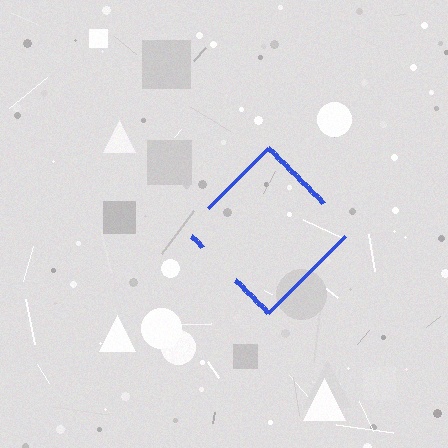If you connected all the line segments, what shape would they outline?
They would outline a diamond.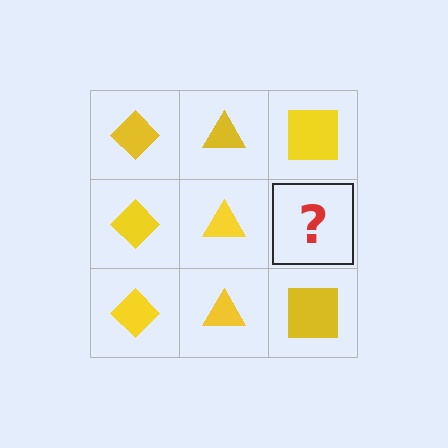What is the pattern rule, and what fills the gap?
The rule is that each column has a consistent shape. The gap should be filled with a yellow square.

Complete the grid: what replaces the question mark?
The question mark should be replaced with a yellow square.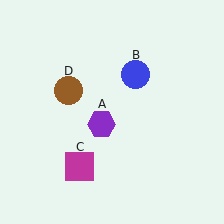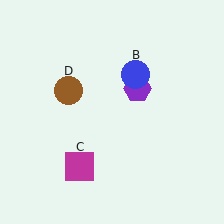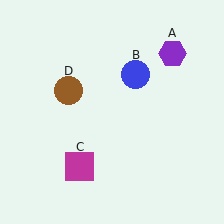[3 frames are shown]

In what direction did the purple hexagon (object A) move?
The purple hexagon (object A) moved up and to the right.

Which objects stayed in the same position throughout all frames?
Blue circle (object B) and magenta square (object C) and brown circle (object D) remained stationary.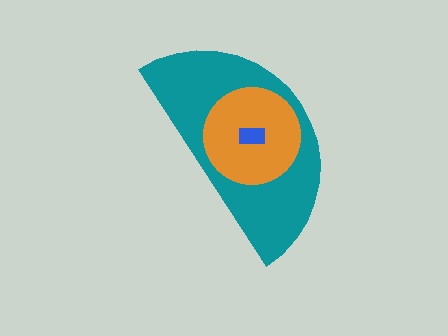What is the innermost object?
The blue rectangle.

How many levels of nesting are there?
3.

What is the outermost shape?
The teal semicircle.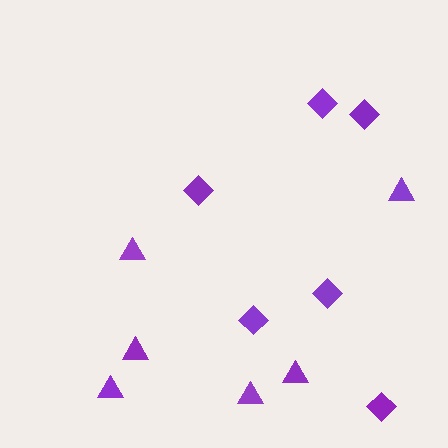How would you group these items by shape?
There are 2 groups: one group of triangles (6) and one group of diamonds (6).